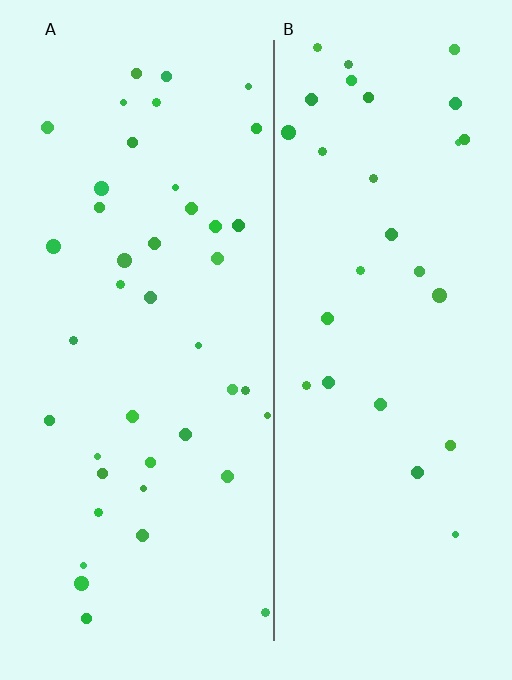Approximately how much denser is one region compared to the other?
Approximately 1.5× — region A over region B.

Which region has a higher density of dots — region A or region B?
A (the left).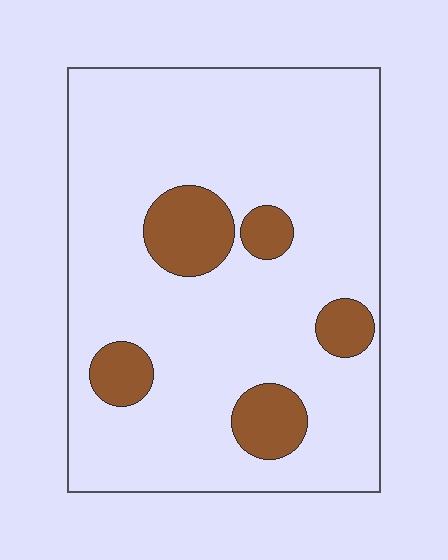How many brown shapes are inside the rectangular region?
5.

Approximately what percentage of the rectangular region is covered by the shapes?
Approximately 15%.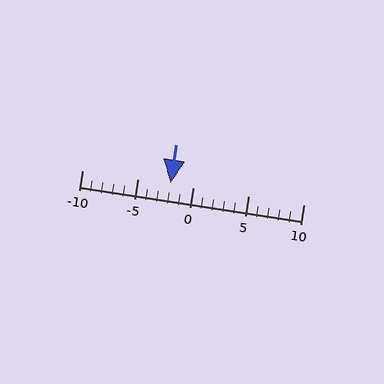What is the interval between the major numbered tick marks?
The major tick marks are spaced 5 units apart.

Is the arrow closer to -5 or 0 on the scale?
The arrow is closer to 0.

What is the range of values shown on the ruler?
The ruler shows values from -10 to 10.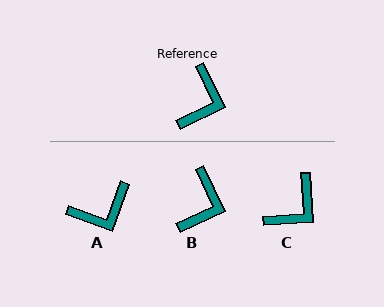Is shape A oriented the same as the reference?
No, it is off by about 45 degrees.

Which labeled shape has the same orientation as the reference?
B.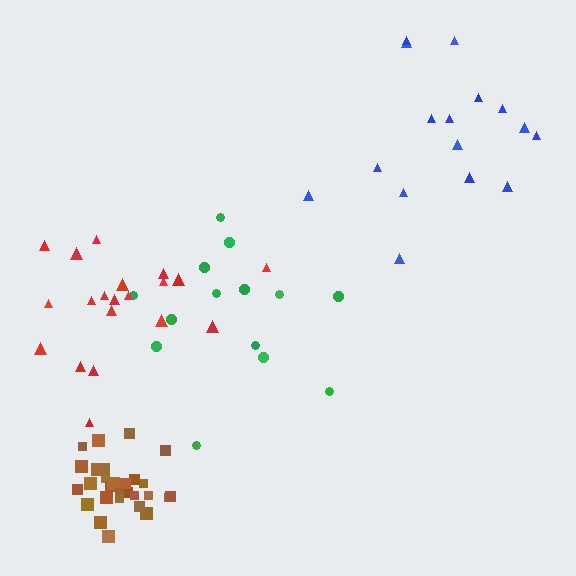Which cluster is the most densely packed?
Brown.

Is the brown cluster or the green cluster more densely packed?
Brown.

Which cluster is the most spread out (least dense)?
Blue.